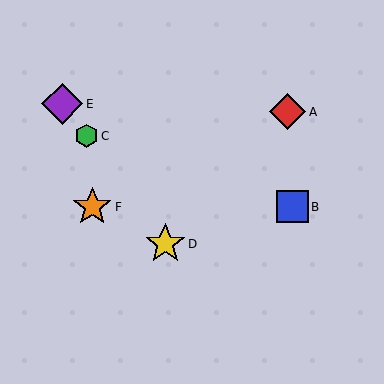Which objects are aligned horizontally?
Objects B, F are aligned horizontally.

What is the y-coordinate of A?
Object A is at y≈112.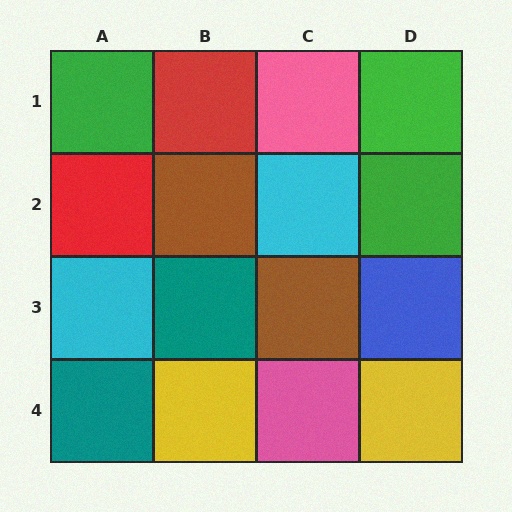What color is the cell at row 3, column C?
Brown.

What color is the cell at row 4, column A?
Teal.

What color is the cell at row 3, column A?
Cyan.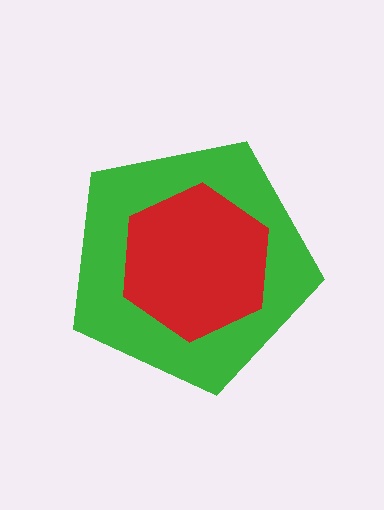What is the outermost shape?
The green pentagon.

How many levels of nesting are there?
2.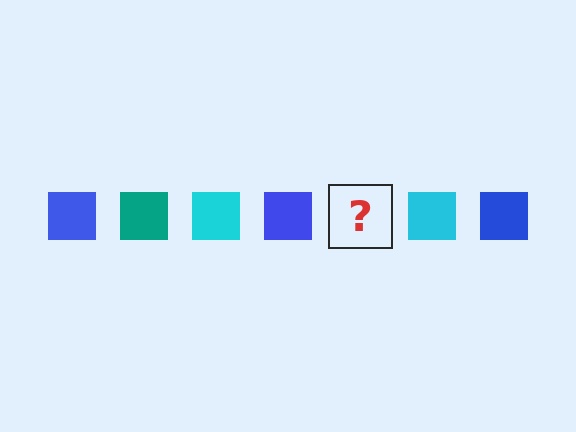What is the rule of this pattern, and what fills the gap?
The rule is that the pattern cycles through blue, teal, cyan squares. The gap should be filled with a teal square.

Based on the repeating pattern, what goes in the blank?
The blank should be a teal square.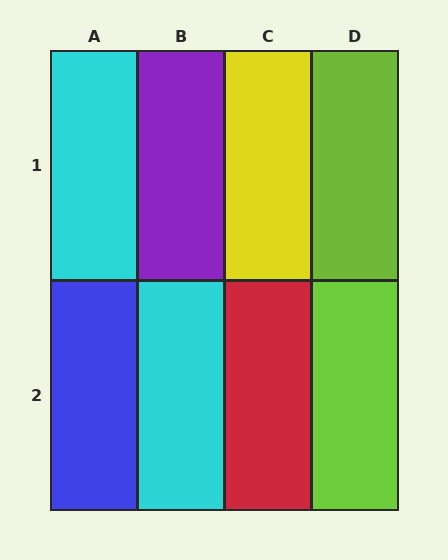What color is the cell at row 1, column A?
Cyan.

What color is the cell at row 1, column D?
Lime.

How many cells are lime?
2 cells are lime.